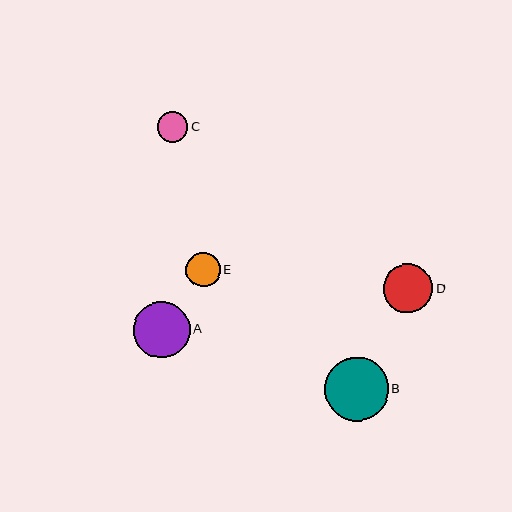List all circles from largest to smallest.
From largest to smallest: B, A, D, E, C.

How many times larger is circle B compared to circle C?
Circle B is approximately 2.1 times the size of circle C.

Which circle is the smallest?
Circle C is the smallest with a size of approximately 31 pixels.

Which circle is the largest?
Circle B is the largest with a size of approximately 63 pixels.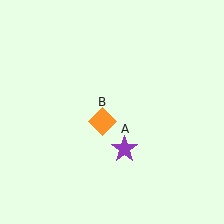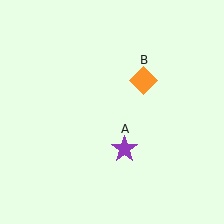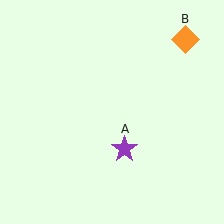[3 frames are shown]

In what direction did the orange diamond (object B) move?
The orange diamond (object B) moved up and to the right.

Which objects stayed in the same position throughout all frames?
Purple star (object A) remained stationary.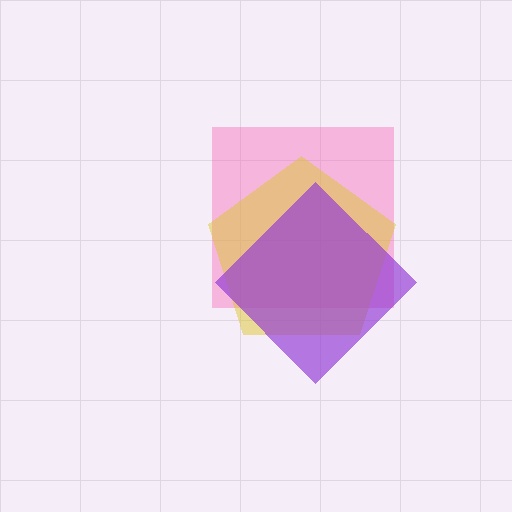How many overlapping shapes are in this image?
There are 3 overlapping shapes in the image.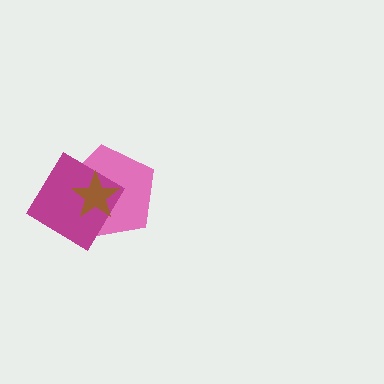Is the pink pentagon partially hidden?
Yes, it is partially covered by another shape.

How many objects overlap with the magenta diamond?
2 objects overlap with the magenta diamond.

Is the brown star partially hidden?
No, no other shape covers it.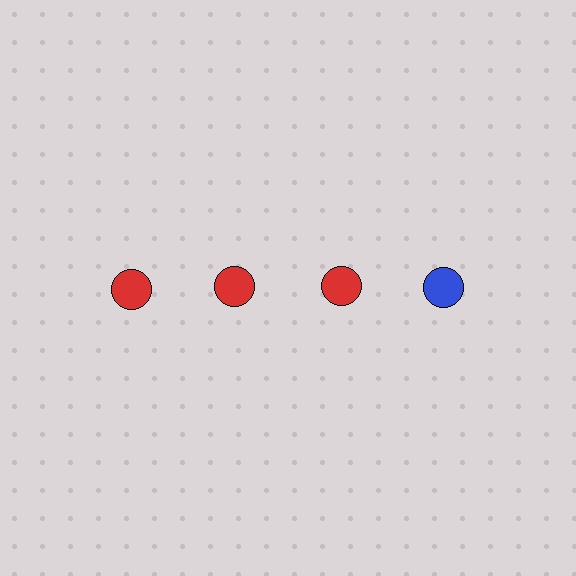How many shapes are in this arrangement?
There are 4 shapes arranged in a grid pattern.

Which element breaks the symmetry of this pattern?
The blue circle in the top row, second from right column breaks the symmetry. All other shapes are red circles.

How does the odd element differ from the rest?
It has a different color: blue instead of red.